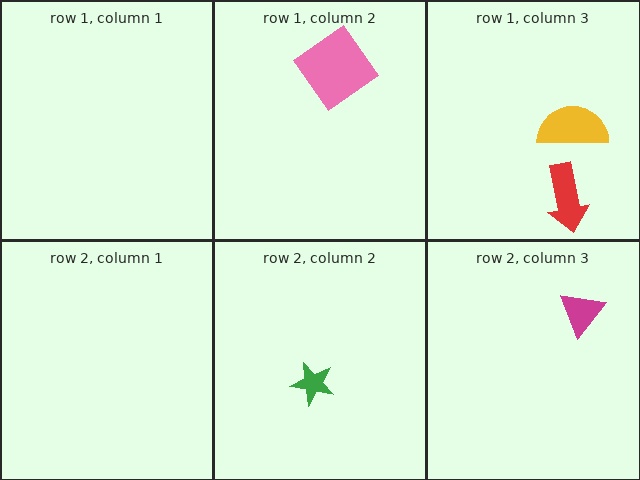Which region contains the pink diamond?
The row 1, column 2 region.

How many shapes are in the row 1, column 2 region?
1.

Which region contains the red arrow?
The row 1, column 3 region.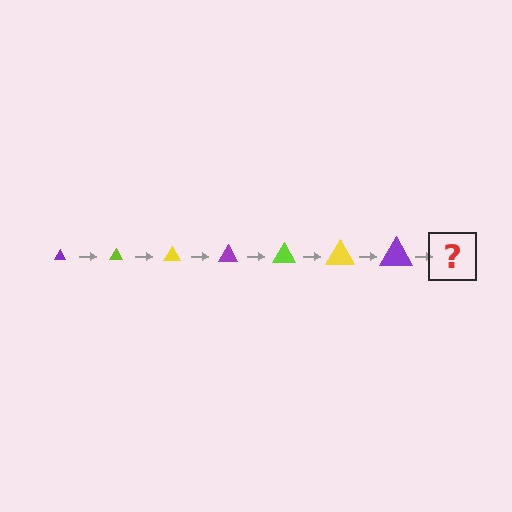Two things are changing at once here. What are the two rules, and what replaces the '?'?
The two rules are that the triangle grows larger each step and the color cycles through purple, lime, and yellow. The '?' should be a lime triangle, larger than the previous one.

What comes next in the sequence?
The next element should be a lime triangle, larger than the previous one.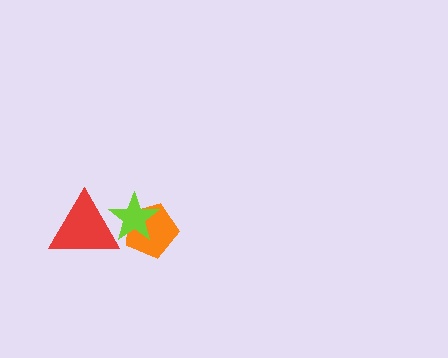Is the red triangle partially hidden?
No, no other shape covers it.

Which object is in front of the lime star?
The red triangle is in front of the lime star.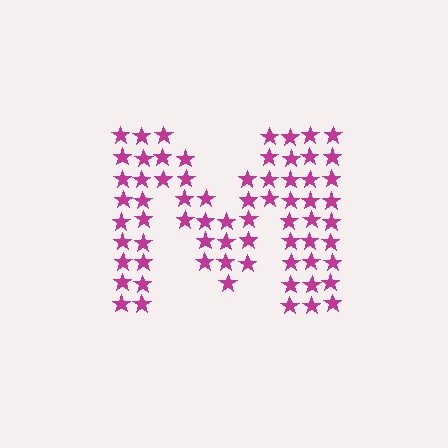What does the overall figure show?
The overall figure shows the letter M.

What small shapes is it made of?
It is made of small stars.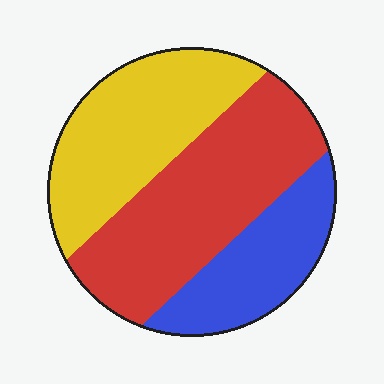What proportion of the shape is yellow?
Yellow covers around 35% of the shape.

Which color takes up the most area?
Red, at roughly 45%.